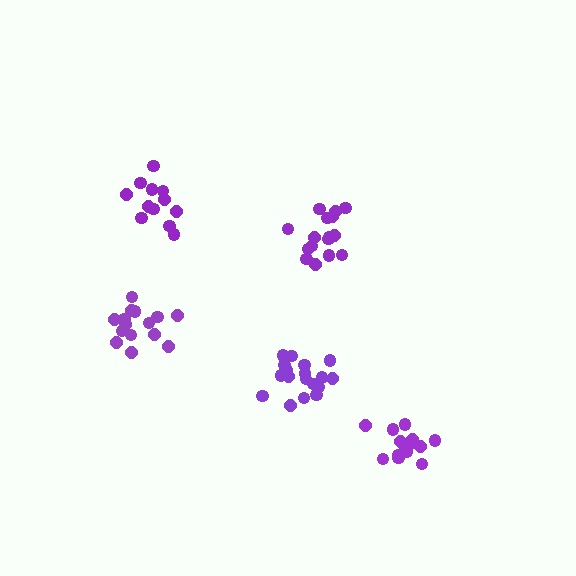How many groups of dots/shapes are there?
There are 5 groups.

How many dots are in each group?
Group 1: 16 dots, Group 2: 18 dots, Group 3: 12 dots, Group 4: 15 dots, Group 5: 14 dots (75 total).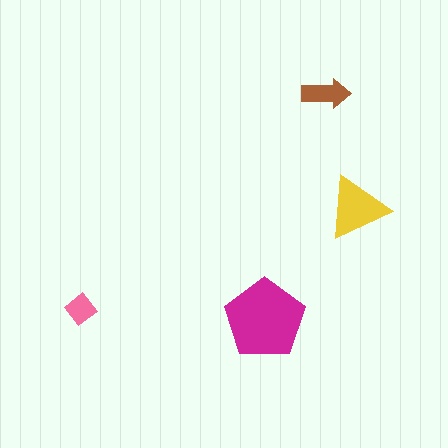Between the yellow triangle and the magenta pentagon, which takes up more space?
The magenta pentagon.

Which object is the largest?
The magenta pentagon.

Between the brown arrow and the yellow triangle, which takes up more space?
The yellow triangle.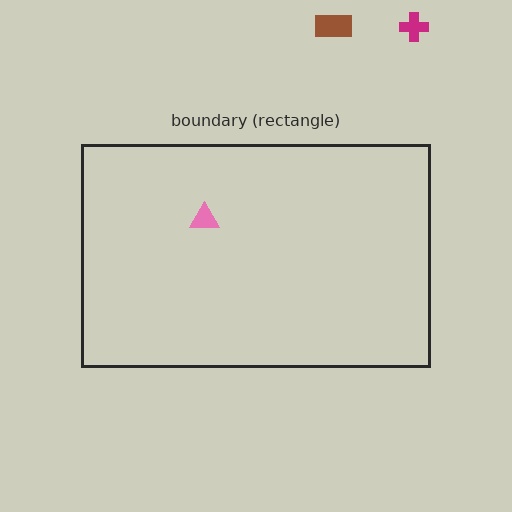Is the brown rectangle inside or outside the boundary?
Outside.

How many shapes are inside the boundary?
1 inside, 2 outside.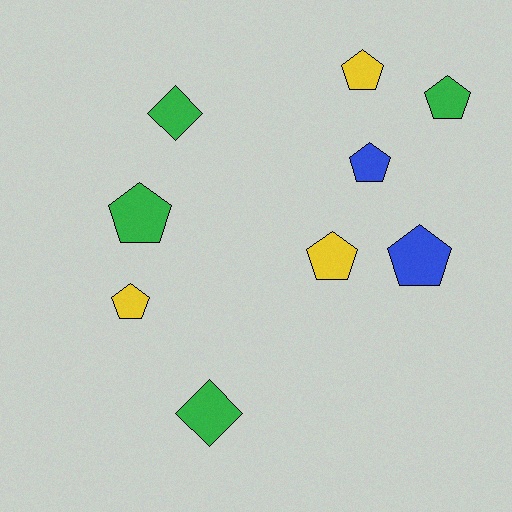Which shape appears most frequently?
Pentagon, with 7 objects.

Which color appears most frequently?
Green, with 4 objects.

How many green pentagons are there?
There are 2 green pentagons.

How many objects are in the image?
There are 9 objects.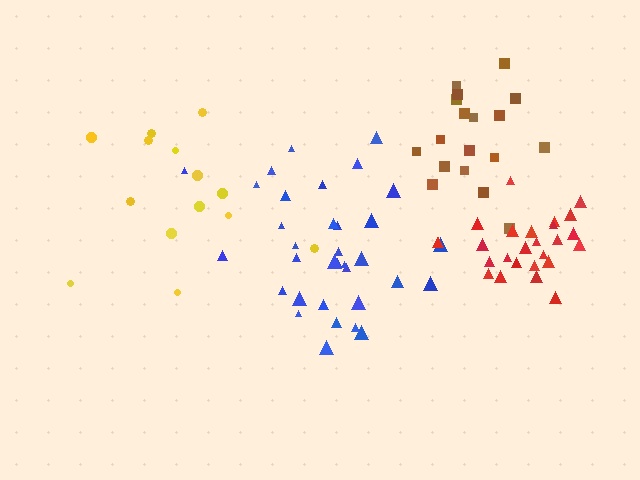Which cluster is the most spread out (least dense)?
Yellow.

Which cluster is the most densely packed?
Red.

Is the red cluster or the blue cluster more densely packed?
Red.